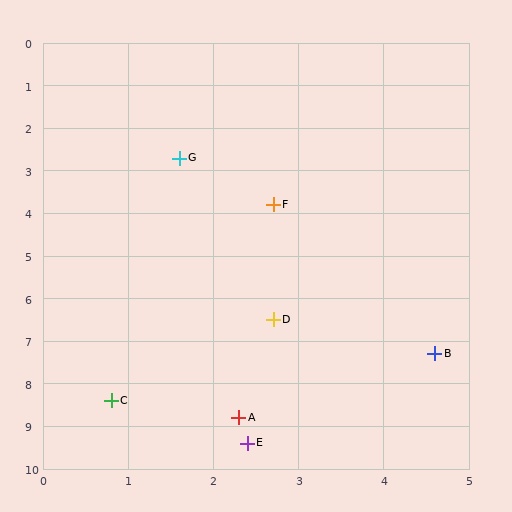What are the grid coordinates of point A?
Point A is at approximately (2.3, 8.8).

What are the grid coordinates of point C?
Point C is at approximately (0.8, 8.4).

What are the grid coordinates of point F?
Point F is at approximately (2.7, 3.8).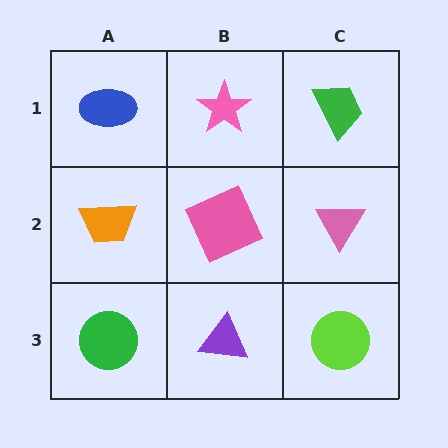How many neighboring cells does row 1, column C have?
2.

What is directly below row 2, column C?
A lime circle.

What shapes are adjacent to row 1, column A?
An orange trapezoid (row 2, column A), a pink star (row 1, column B).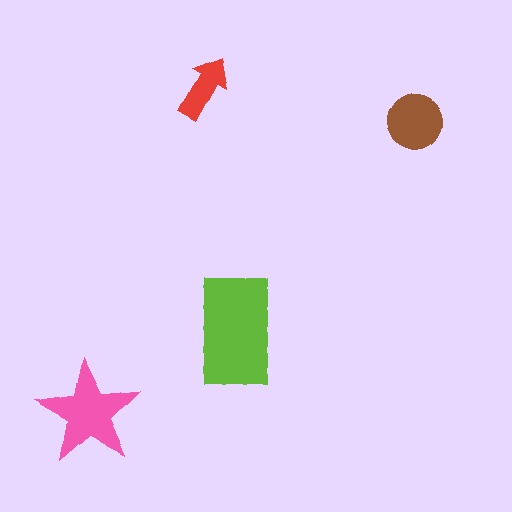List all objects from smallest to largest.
The red arrow, the brown circle, the pink star, the lime rectangle.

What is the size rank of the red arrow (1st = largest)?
4th.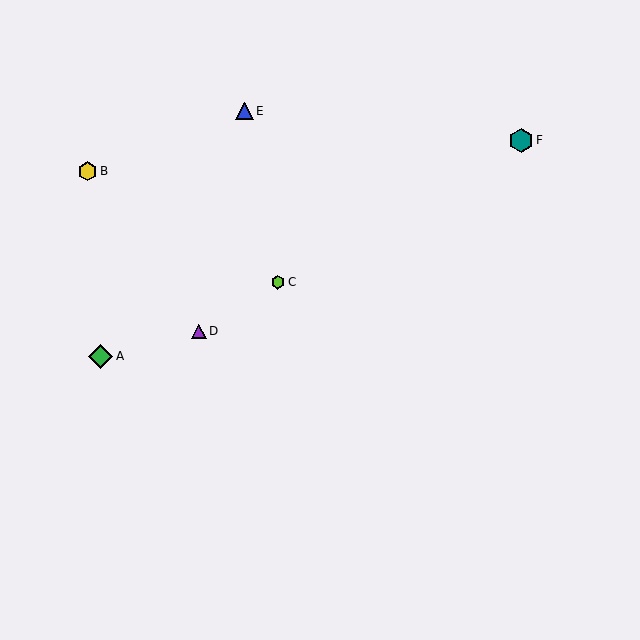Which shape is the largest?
The teal hexagon (labeled F) is the largest.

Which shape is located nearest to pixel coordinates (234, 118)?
The blue triangle (labeled E) at (244, 111) is nearest to that location.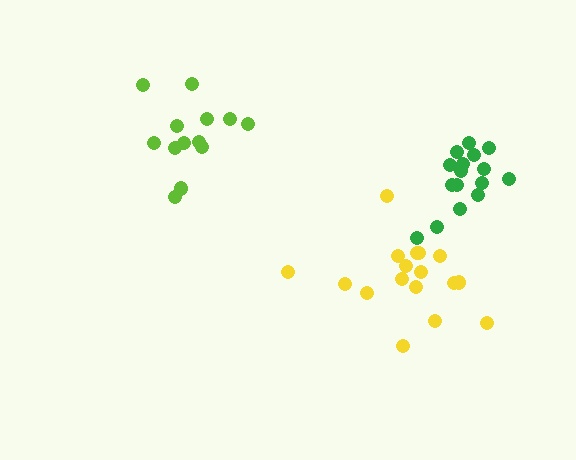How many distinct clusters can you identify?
There are 3 distinct clusters.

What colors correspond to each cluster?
The clusters are colored: lime, yellow, green.